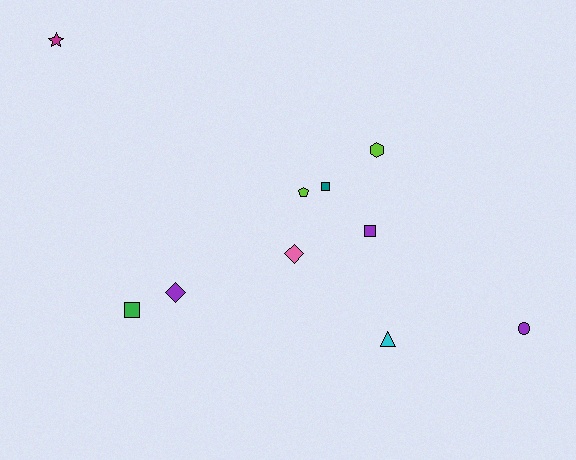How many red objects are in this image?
There are no red objects.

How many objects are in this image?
There are 10 objects.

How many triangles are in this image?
There is 1 triangle.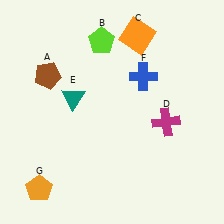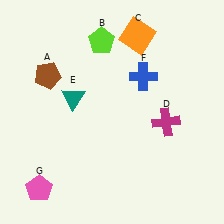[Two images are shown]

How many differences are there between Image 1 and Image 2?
There is 1 difference between the two images.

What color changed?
The pentagon (G) changed from orange in Image 1 to pink in Image 2.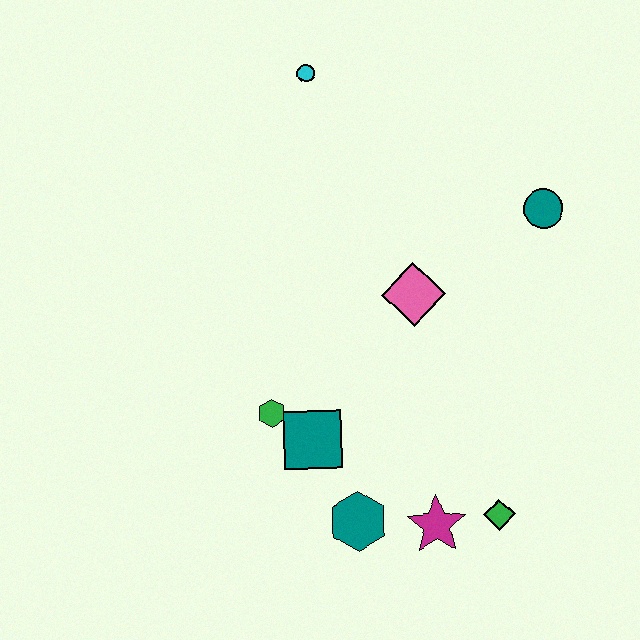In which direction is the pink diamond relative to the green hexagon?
The pink diamond is to the right of the green hexagon.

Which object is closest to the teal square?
The green hexagon is closest to the teal square.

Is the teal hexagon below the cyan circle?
Yes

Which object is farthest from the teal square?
The cyan circle is farthest from the teal square.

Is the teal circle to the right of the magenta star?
Yes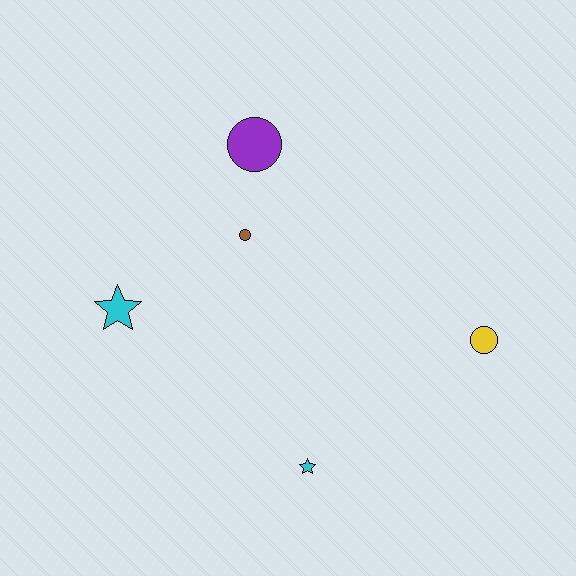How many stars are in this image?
There are 2 stars.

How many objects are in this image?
There are 5 objects.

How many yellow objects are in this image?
There is 1 yellow object.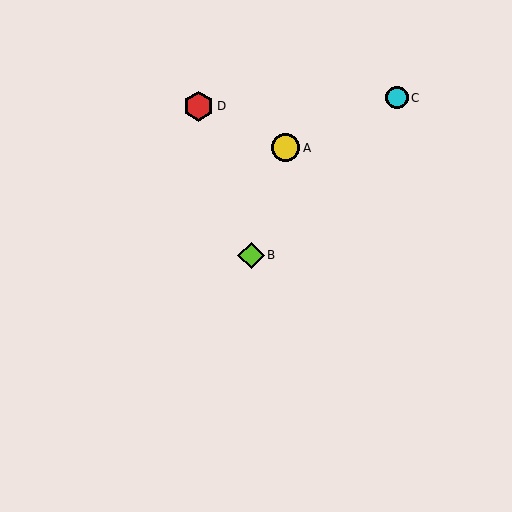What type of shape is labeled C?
Shape C is a cyan circle.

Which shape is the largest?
The red hexagon (labeled D) is the largest.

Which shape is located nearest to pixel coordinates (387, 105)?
The cyan circle (labeled C) at (397, 98) is nearest to that location.